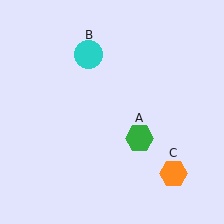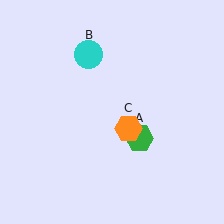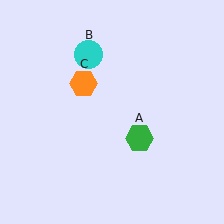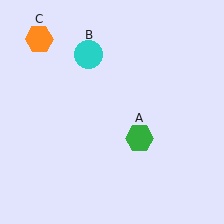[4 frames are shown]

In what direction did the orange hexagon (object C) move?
The orange hexagon (object C) moved up and to the left.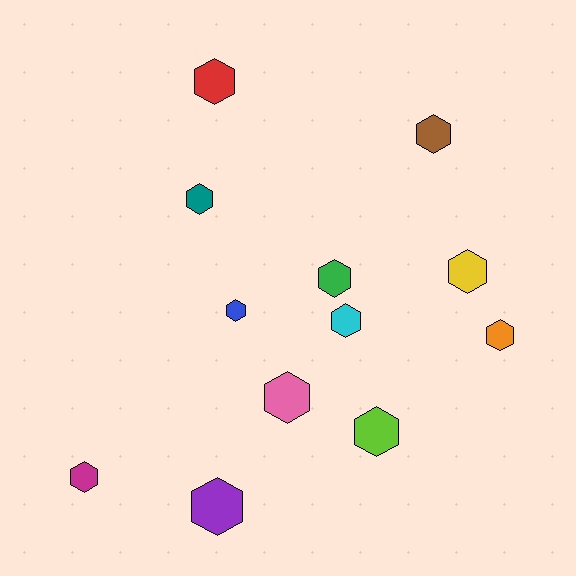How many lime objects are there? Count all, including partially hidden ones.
There is 1 lime object.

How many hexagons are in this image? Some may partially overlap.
There are 12 hexagons.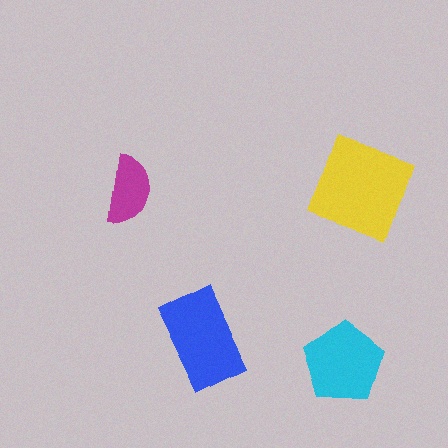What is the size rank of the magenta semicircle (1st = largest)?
4th.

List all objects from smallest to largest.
The magenta semicircle, the cyan pentagon, the blue rectangle, the yellow square.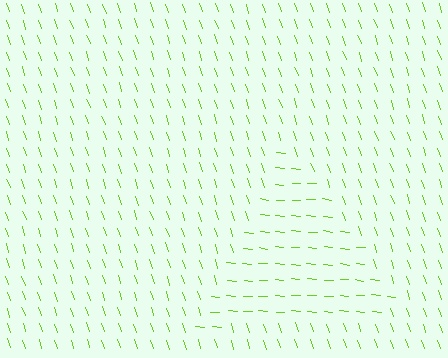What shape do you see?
I see a triangle.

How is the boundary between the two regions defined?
The boundary is defined purely by a change in line orientation (approximately 66 degrees difference). All lines are the same color and thickness.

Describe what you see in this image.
The image is filled with small lime line segments. A triangle region in the image has lines oriented differently from the surrounding lines, creating a visible texture boundary.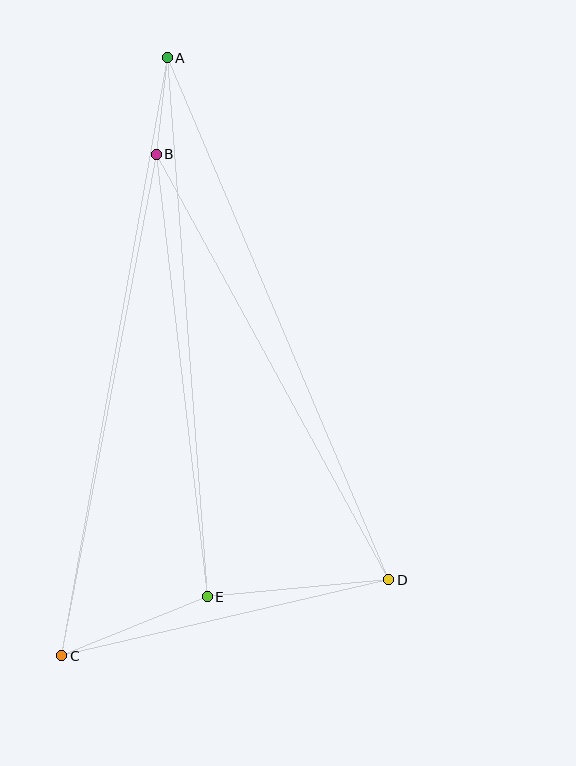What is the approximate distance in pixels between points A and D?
The distance between A and D is approximately 567 pixels.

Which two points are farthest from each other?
Points A and C are farthest from each other.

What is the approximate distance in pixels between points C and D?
The distance between C and D is approximately 336 pixels.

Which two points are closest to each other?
Points A and B are closest to each other.